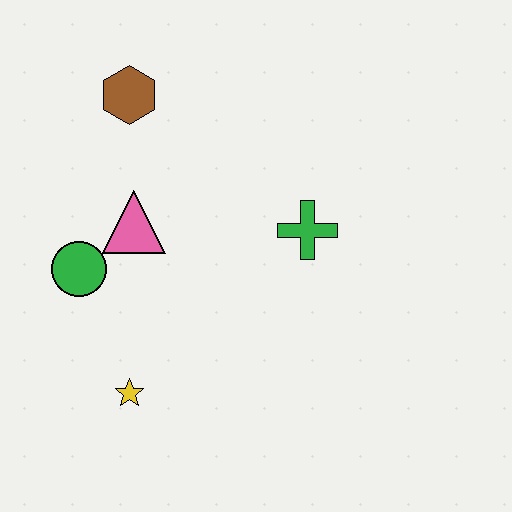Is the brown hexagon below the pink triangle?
No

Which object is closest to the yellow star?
The green circle is closest to the yellow star.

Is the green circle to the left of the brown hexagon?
Yes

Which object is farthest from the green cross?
The yellow star is farthest from the green cross.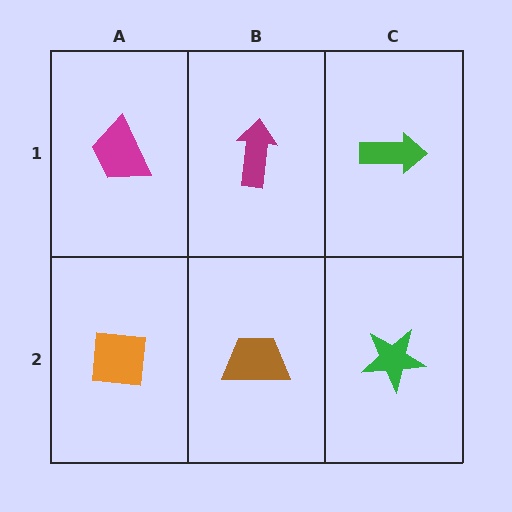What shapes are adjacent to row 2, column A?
A magenta trapezoid (row 1, column A), a brown trapezoid (row 2, column B).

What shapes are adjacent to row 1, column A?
An orange square (row 2, column A), a magenta arrow (row 1, column B).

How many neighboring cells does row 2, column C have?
2.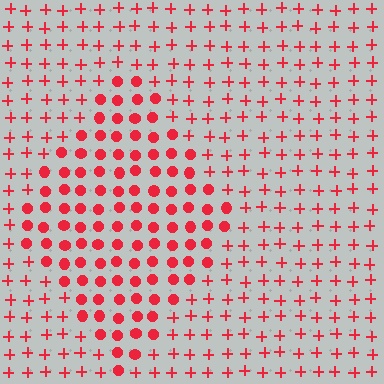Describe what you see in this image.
The image is filled with small red elements arranged in a uniform grid. A diamond-shaped region contains circles, while the surrounding area contains plus signs. The boundary is defined purely by the change in element shape.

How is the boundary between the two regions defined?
The boundary is defined by a change in element shape: circles inside vs. plus signs outside. All elements share the same color and spacing.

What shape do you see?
I see a diamond.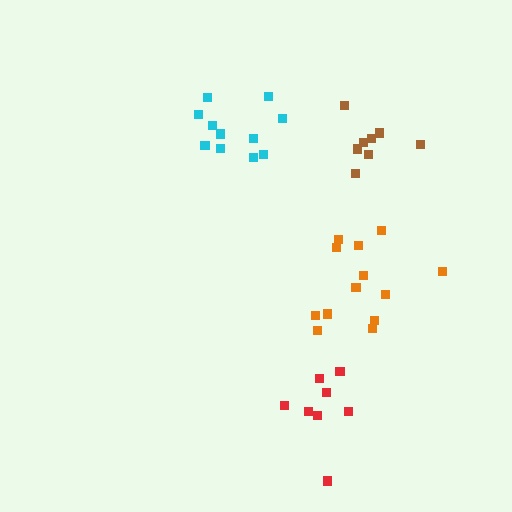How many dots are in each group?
Group 1: 13 dots, Group 2: 12 dots, Group 3: 8 dots, Group 4: 8 dots (41 total).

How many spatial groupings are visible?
There are 4 spatial groupings.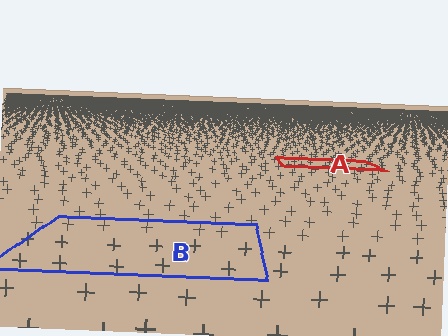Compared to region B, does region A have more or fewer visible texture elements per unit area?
Region A has more texture elements per unit area — they are packed more densely because it is farther away.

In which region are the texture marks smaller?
The texture marks are smaller in region A, because it is farther away.